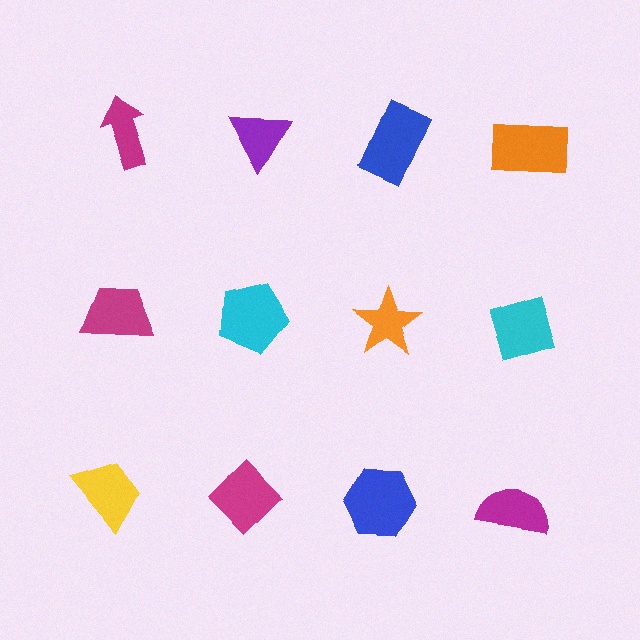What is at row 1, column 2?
A purple triangle.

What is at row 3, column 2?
A magenta diamond.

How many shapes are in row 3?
4 shapes.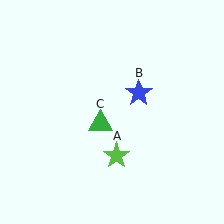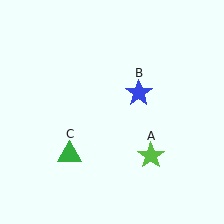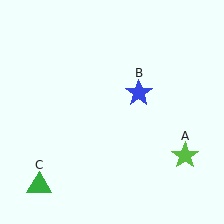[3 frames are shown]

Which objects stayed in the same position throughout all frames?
Blue star (object B) remained stationary.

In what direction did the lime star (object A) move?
The lime star (object A) moved right.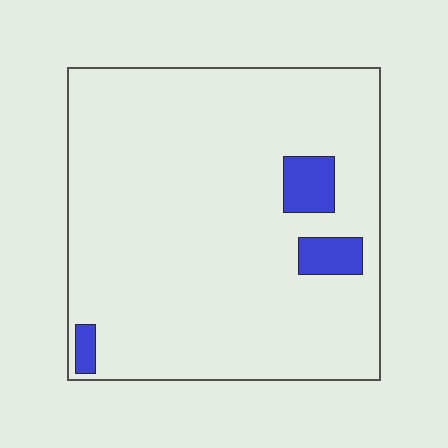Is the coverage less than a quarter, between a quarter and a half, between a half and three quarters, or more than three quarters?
Less than a quarter.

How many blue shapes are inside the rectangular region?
3.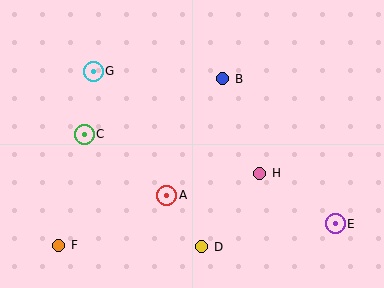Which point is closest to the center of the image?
Point A at (167, 195) is closest to the center.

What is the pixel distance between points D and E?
The distance between D and E is 135 pixels.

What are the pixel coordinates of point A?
Point A is at (167, 195).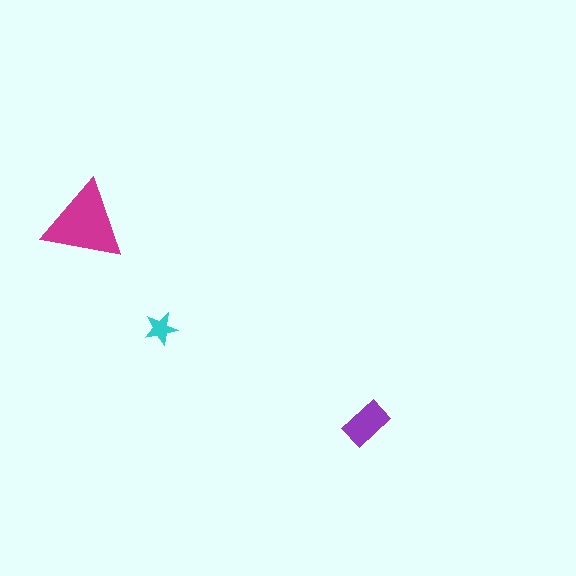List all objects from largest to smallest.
The magenta triangle, the purple rectangle, the cyan star.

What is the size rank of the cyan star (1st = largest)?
3rd.